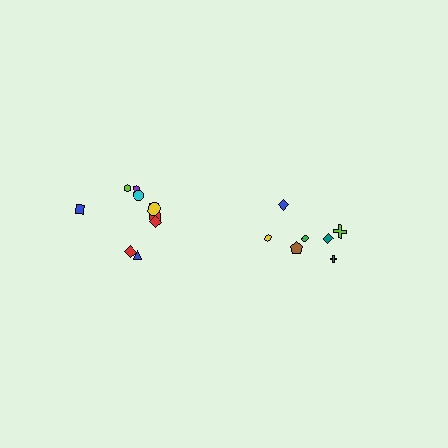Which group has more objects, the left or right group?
The left group.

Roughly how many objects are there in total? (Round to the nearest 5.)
Roughly 15 objects in total.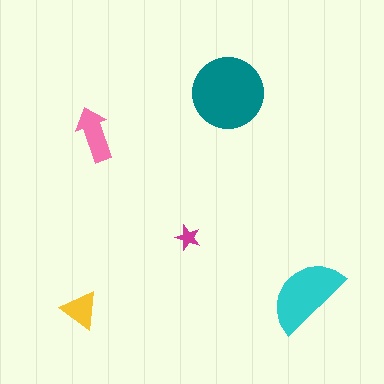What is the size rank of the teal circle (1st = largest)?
1st.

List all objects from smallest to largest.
The magenta star, the yellow triangle, the pink arrow, the cyan semicircle, the teal circle.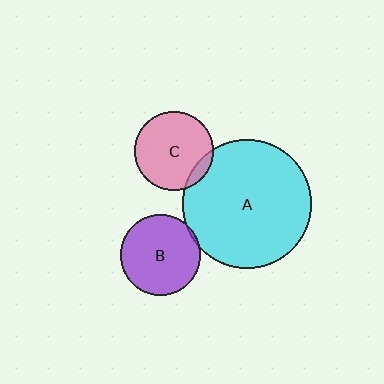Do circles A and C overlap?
Yes.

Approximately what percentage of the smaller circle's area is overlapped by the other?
Approximately 10%.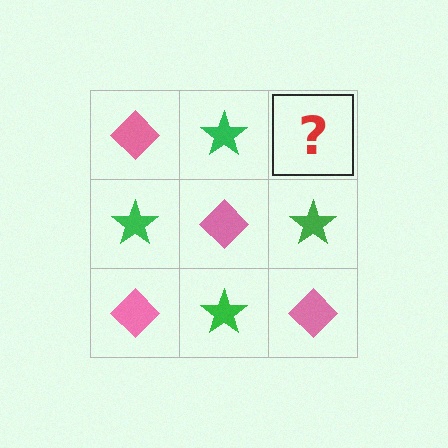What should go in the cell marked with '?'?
The missing cell should contain a pink diamond.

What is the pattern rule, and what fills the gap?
The rule is that it alternates pink diamond and green star in a checkerboard pattern. The gap should be filled with a pink diamond.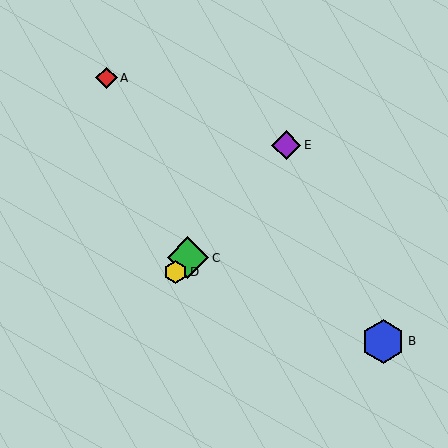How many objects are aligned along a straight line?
3 objects (C, D, E) are aligned along a straight line.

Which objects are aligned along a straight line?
Objects C, D, E are aligned along a straight line.